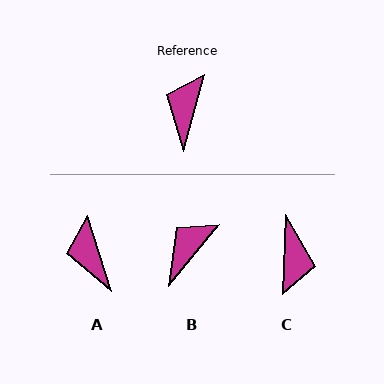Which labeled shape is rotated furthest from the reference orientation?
C, about 167 degrees away.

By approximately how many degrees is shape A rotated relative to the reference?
Approximately 33 degrees counter-clockwise.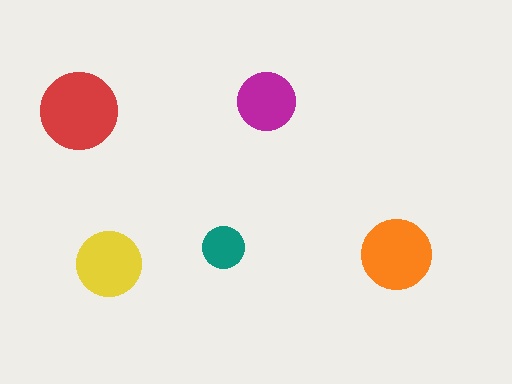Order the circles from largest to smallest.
the red one, the orange one, the yellow one, the magenta one, the teal one.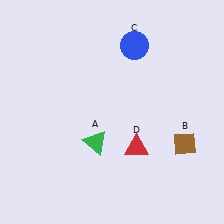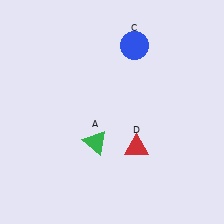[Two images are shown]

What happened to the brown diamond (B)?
The brown diamond (B) was removed in Image 2. It was in the bottom-right area of Image 1.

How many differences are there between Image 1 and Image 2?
There is 1 difference between the two images.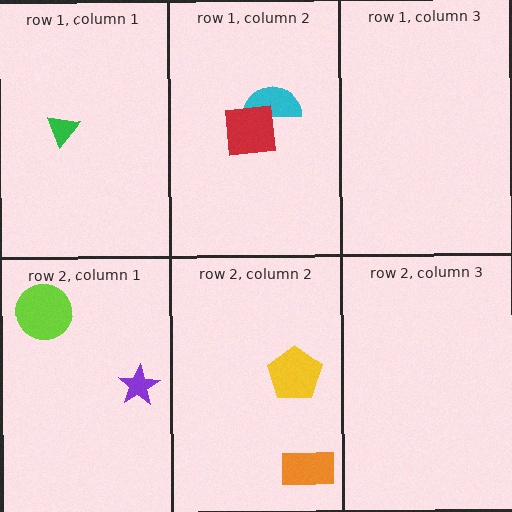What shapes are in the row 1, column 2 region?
The cyan semicircle, the red square.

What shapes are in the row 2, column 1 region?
The purple star, the lime circle.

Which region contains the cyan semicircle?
The row 1, column 2 region.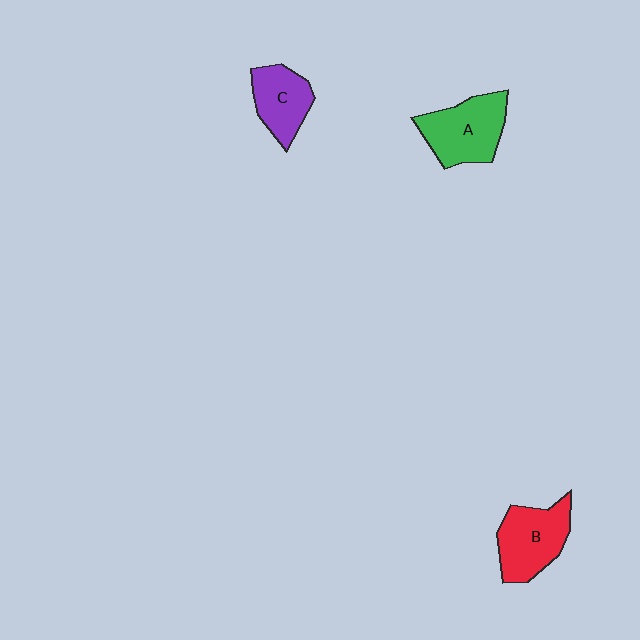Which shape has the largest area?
Shape A (green).